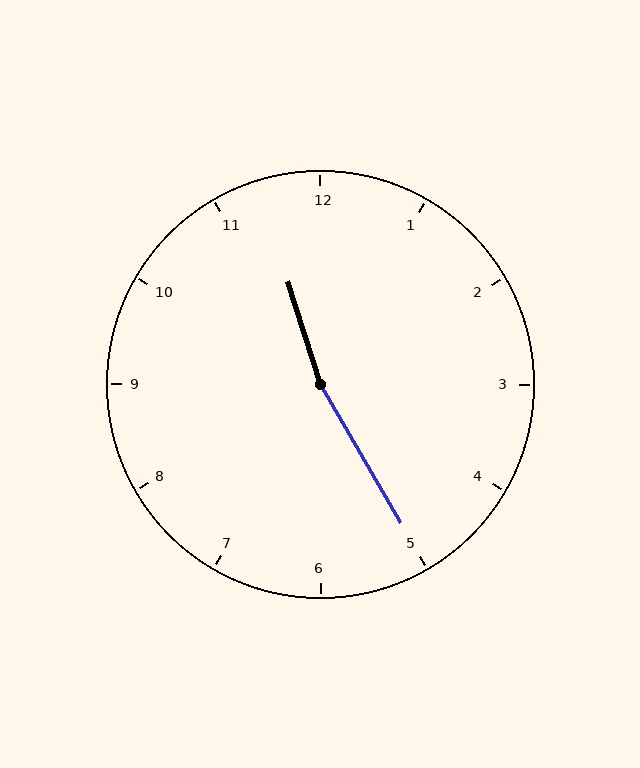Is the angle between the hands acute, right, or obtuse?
It is obtuse.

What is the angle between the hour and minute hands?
Approximately 168 degrees.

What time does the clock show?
11:25.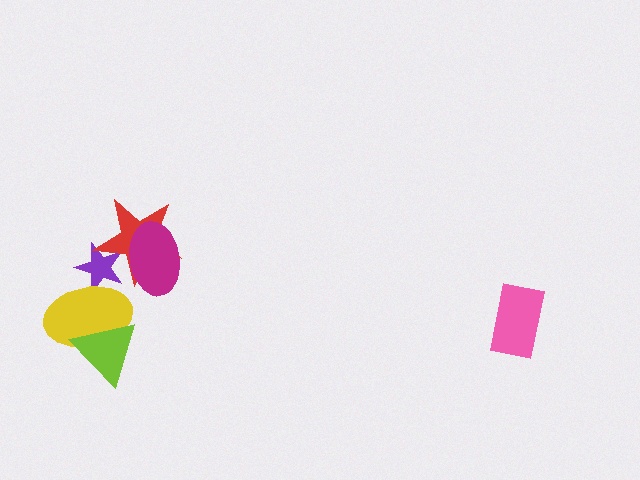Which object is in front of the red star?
The magenta ellipse is in front of the red star.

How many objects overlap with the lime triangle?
1 object overlaps with the lime triangle.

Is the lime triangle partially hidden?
No, no other shape covers it.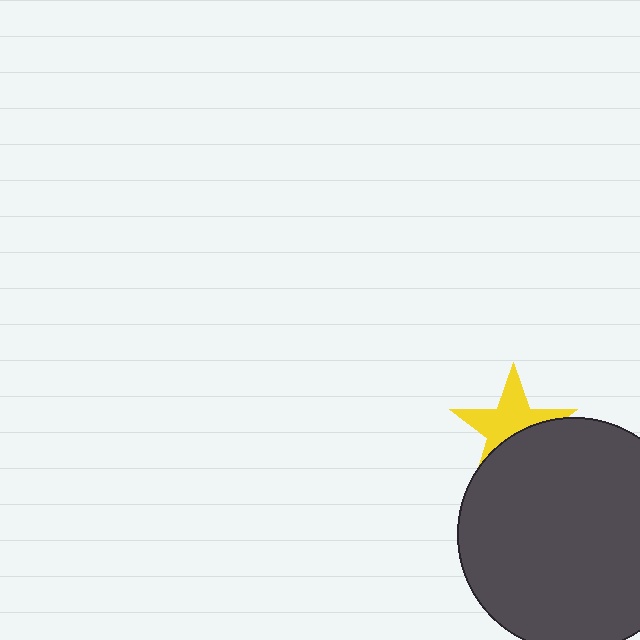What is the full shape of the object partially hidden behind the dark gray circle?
The partially hidden object is a yellow star.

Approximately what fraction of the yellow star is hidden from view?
Roughly 43% of the yellow star is hidden behind the dark gray circle.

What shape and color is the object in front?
The object in front is a dark gray circle.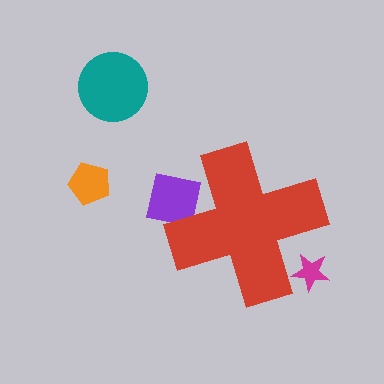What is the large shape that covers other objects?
A red cross.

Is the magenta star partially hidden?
Yes, the magenta star is partially hidden behind the red cross.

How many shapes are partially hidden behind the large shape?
2 shapes are partially hidden.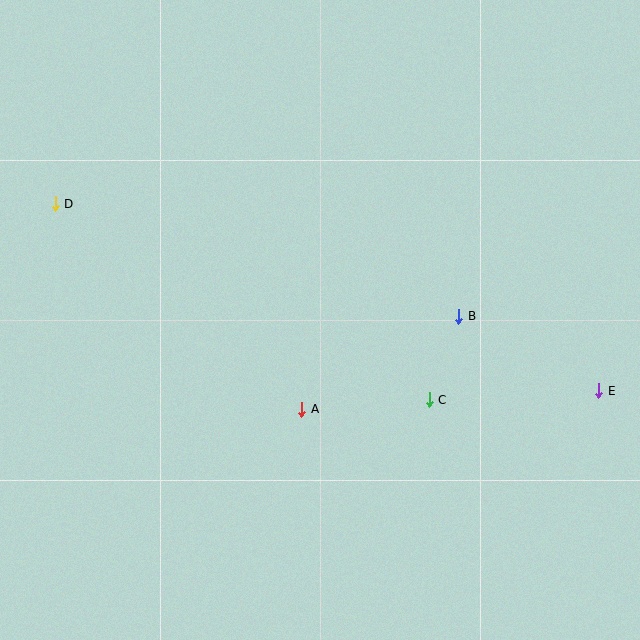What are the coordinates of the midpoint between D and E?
The midpoint between D and E is at (327, 297).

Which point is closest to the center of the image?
Point A at (302, 409) is closest to the center.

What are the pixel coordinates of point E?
Point E is at (599, 391).